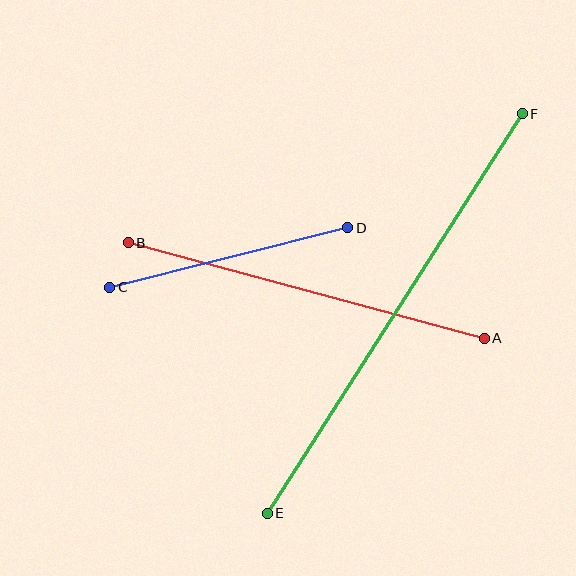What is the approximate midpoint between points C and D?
The midpoint is at approximately (229, 258) pixels.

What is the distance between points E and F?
The distance is approximately 474 pixels.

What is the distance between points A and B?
The distance is approximately 368 pixels.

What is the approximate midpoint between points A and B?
The midpoint is at approximately (306, 290) pixels.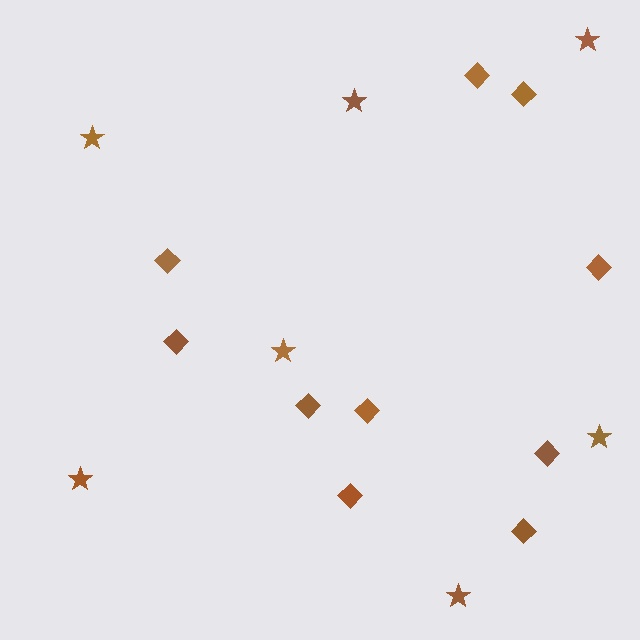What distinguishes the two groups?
There are 2 groups: one group of stars (7) and one group of diamonds (10).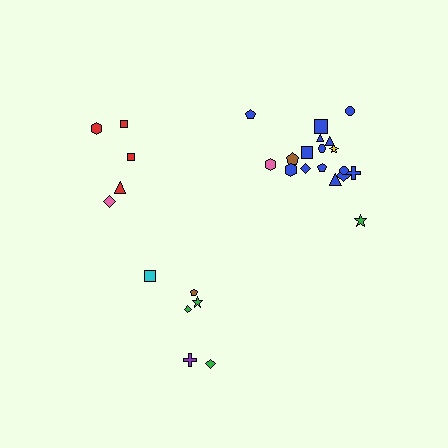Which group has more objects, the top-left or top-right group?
The top-right group.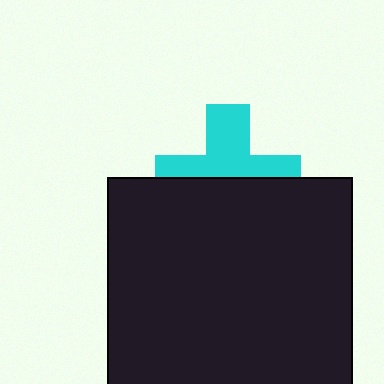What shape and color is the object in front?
The object in front is a black rectangle.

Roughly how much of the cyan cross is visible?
About half of it is visible (roughly 50%).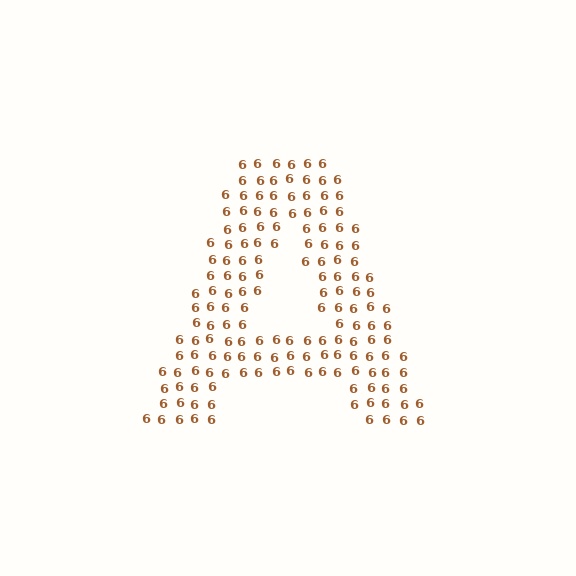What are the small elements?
The small elements are digit 6's.